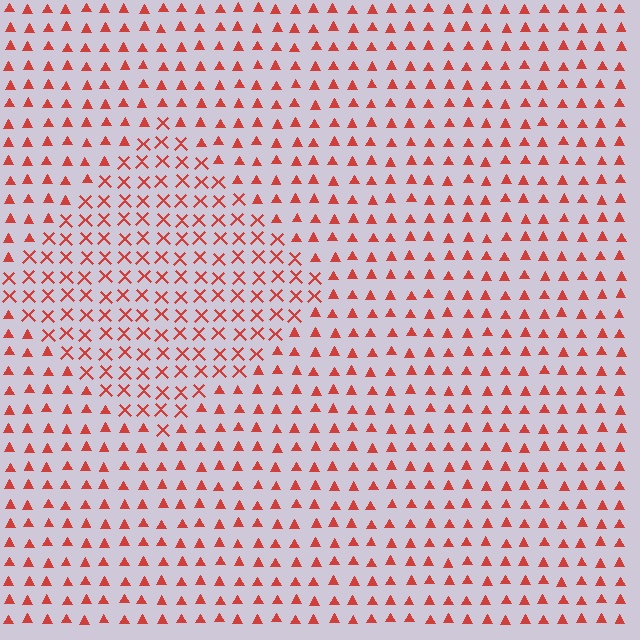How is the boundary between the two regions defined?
The boundary is defined by a change in element shape: X marks inside vs. triangles outside. All elements share the same color and spacing.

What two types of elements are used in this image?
The image uses X marks inside the diamond region and triangles outside it.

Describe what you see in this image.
The image is filled with small red elements arranged in a uniform grid. A diamond-shaped region contains X marks, while the surrounding area contains triangles. The boundary is defined purely by the change in element shape.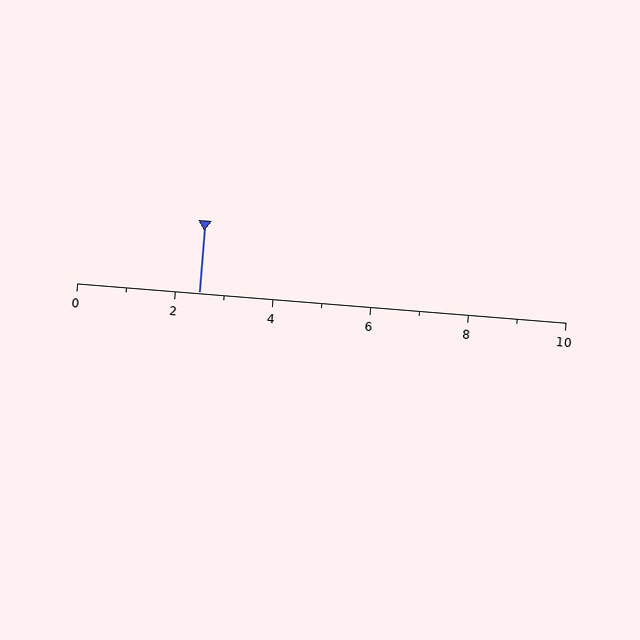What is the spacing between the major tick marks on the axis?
The major ticks are spaced 2 apart.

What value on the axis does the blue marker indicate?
The marker indicates approximately 2.5.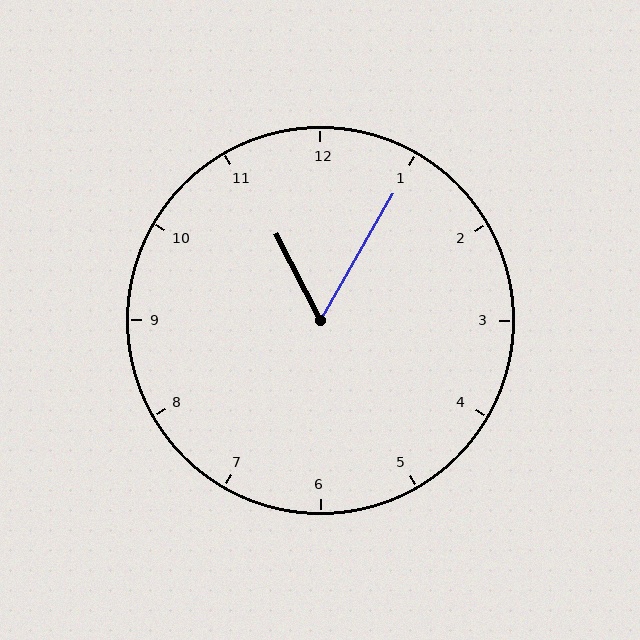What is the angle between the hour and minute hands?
Approximately 58 degrees.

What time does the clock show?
11:05.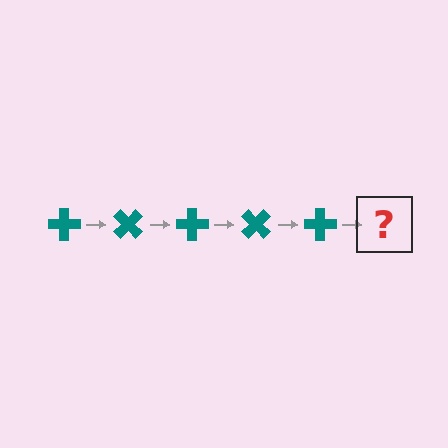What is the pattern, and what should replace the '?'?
The pattern is that the cross rotates 45 degrees each step. The '?' should be a teal cross rotated 225 degrees.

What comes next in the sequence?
The next element should be a teal cross rotated 225 degrees.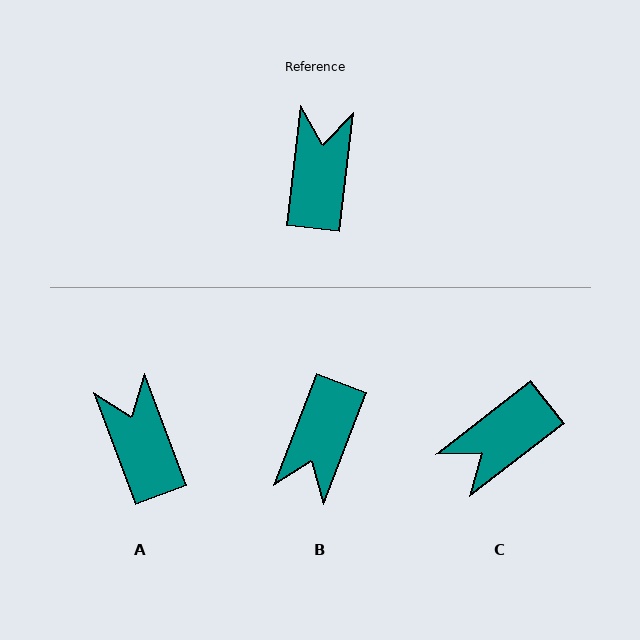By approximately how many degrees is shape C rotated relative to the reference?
Approximately 135 degrees counter-clockwise.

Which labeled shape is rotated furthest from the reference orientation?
B, about 166 degrees away.